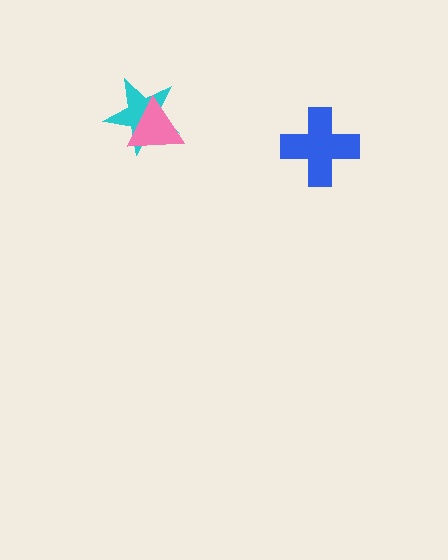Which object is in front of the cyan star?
The pink triangle is in front of the cyan star.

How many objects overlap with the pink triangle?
1 object overlaps with the pink triangle.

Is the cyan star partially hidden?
Yes, it is partially covered by another shape.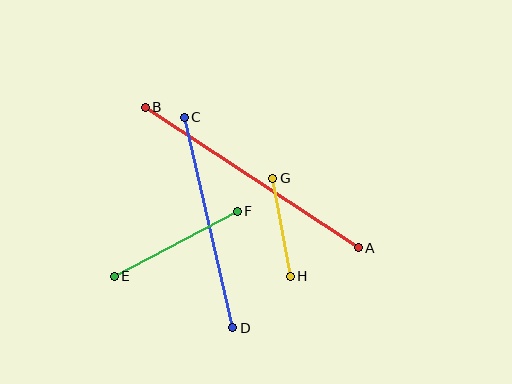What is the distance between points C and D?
The distance is approximately 216 pixels.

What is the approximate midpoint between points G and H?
The midpoint is at approximately (281, 227) pixels.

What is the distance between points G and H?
The distance is approximately 100 pixels.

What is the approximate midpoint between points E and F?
The midpoint is at approximately (176, 244) pixels.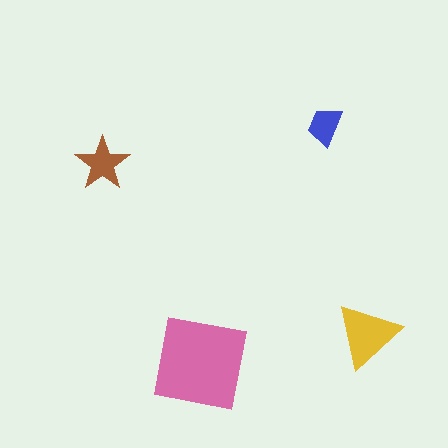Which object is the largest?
The pink square.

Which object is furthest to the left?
The brown star is leftmost.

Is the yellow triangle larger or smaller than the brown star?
Larger.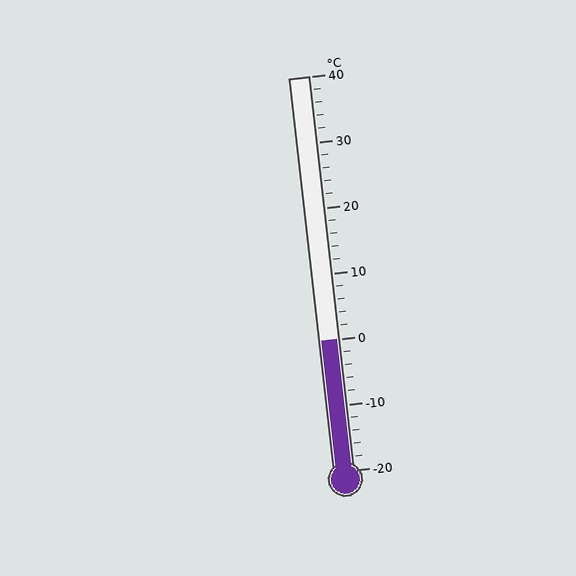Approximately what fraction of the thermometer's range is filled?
The thermometer is filled to approximately 35% of its range.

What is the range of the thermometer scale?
The thermometer scale ranges from -20°C to 40°C.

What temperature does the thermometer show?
The thermometer shows approximately 0°C.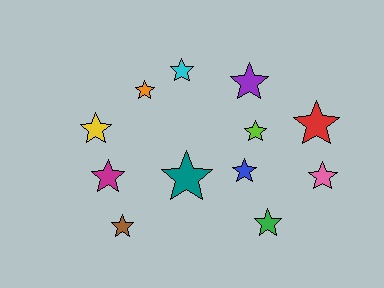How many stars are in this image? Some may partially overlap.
There are 12 stars.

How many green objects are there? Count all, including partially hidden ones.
There is 1 green object.